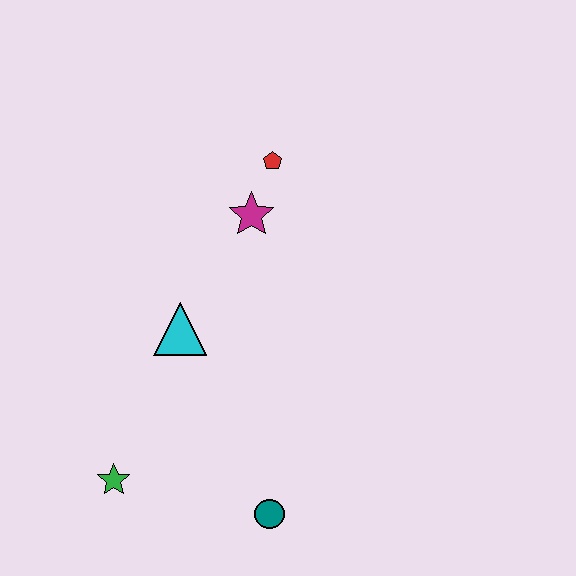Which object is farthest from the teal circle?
The red pentagon is farthest from the teal circle.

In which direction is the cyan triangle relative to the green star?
The cyan triangle is above the green star.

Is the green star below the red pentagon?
Yes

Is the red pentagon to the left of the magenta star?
No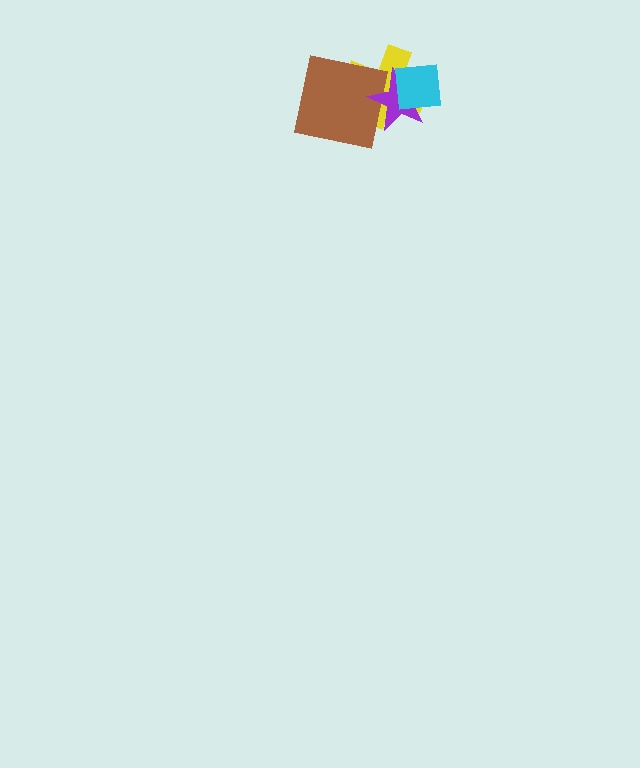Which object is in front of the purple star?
The cyan square is in front of the purple star.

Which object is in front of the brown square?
The purple star is in front of the brown square.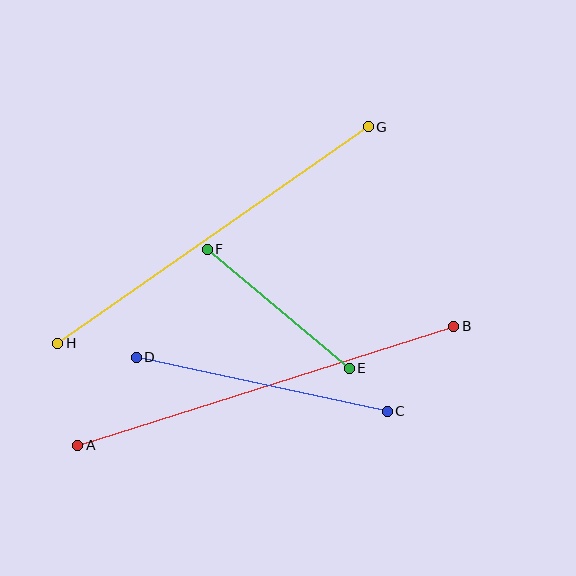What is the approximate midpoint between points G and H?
The midpoint is at approximately (213, 235) pixels.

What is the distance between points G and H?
The distance is approximately 379 pixels.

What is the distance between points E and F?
The distance is approximately 185 pixels.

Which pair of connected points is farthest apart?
Points A and B are farthest apart.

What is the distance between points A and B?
The distance is approximately 394 pixels.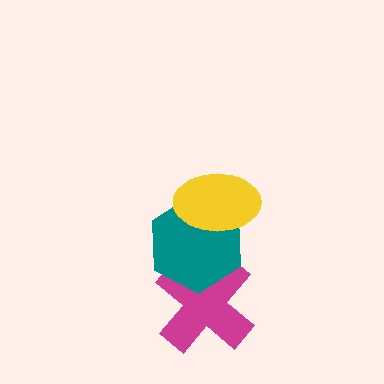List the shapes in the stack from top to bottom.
From top to bottom: the yellow ellipse, the teal hexagon, the magenta cross.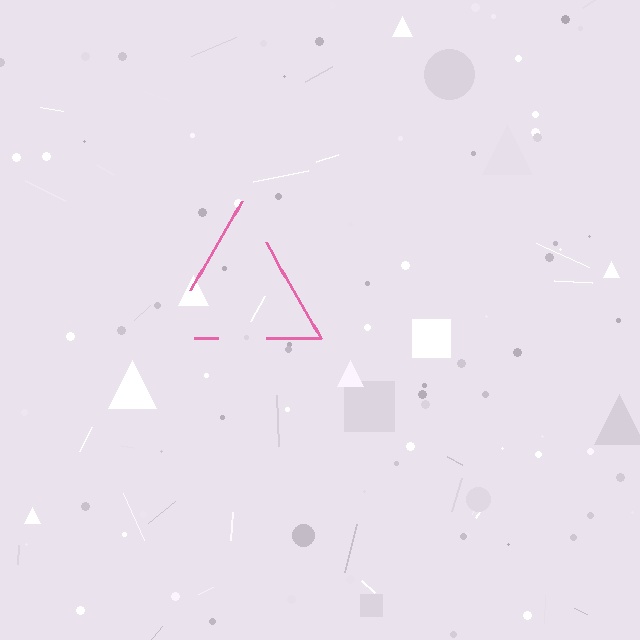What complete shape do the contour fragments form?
The contour fragments form a triangle.